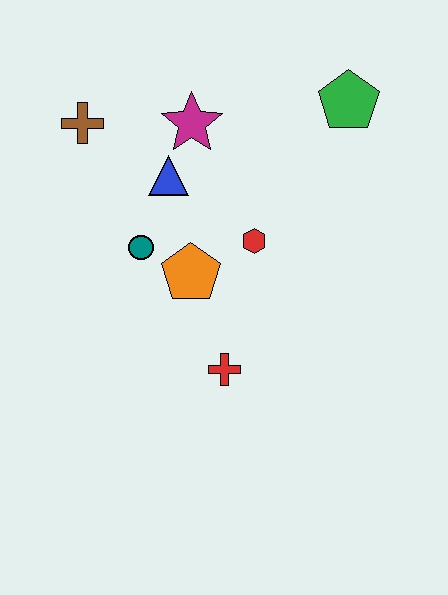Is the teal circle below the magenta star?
Yes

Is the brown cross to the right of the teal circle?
No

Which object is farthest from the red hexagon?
The brown cross is farthest from the red hexagon.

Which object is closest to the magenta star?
The blue triangle is closest to the magenta star.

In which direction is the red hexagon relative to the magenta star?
The red hexagon is below the magenta star.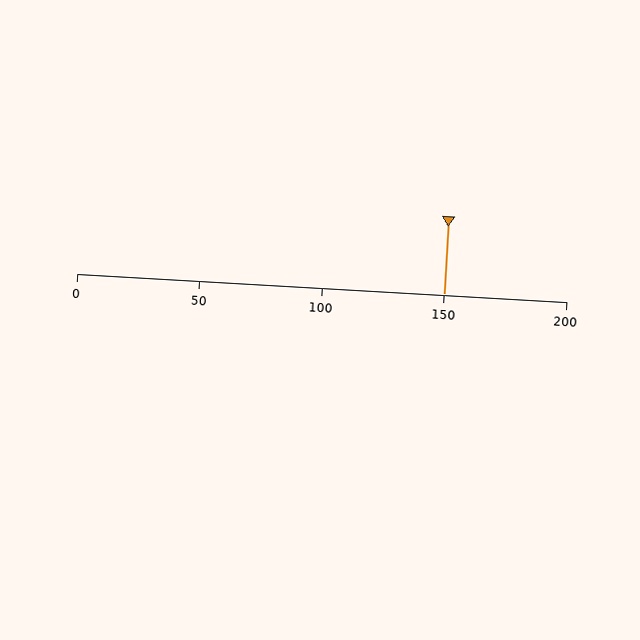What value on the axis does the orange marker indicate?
The marker indicates approximately 150.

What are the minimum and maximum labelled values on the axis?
The axis runs from 0 to 200.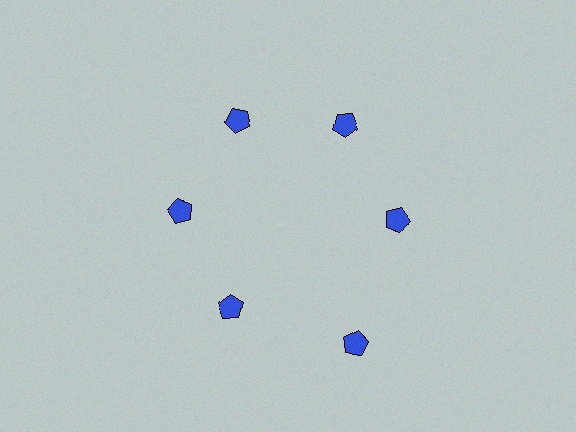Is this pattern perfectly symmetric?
No. The 6 blue pentagons are arranged in a ring, but one element near the 5 o'clock position is pushed outward from the center, breaking the 6-fold rotational symmetry.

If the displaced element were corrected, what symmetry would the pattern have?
It would have 6-fold rotational symmetry — the pattern would map onto itself every 60 degrees.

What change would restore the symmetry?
The symmetry would be restored by moving it inward, back onto the ring so that all 6 pentagons sit at equal angles and equal distance from the center.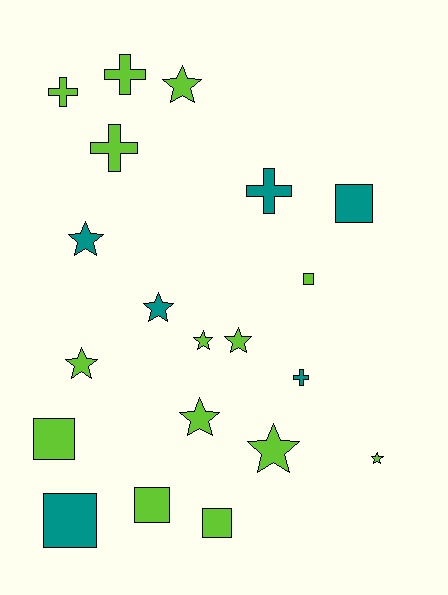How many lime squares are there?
There are 4 lime squares.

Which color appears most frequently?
Lime, with 14 objects.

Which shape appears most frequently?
Star, with 9 objects.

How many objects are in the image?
There are 20 objects.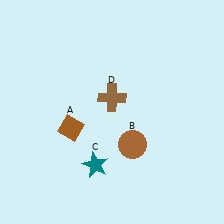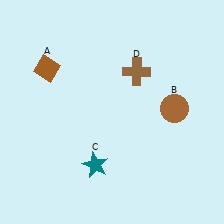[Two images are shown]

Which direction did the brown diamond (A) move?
The brown diamond (A) moved up.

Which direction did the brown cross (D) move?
The brown cross (D) moved up.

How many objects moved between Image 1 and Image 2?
3 objects moved between the two images.